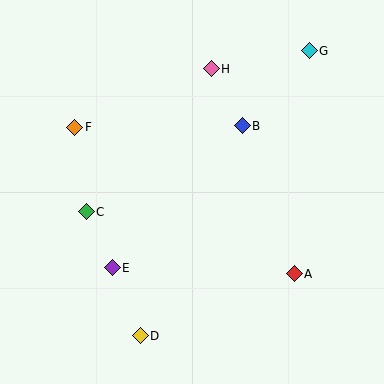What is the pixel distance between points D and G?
The distance between D and G is 331 pixels.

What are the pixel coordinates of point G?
Point G is at (309, 51).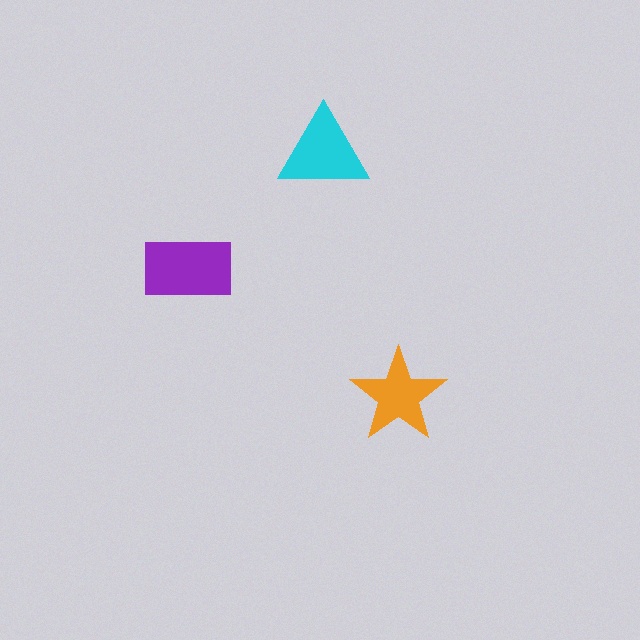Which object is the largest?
The purple rectangle.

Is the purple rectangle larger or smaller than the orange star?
Larger.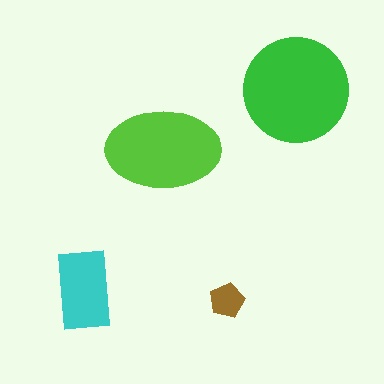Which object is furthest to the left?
The cyan rectangle is leftmost.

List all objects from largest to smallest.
The green circle, the lime ellipse, the cyan rectangle, the brown pentagon.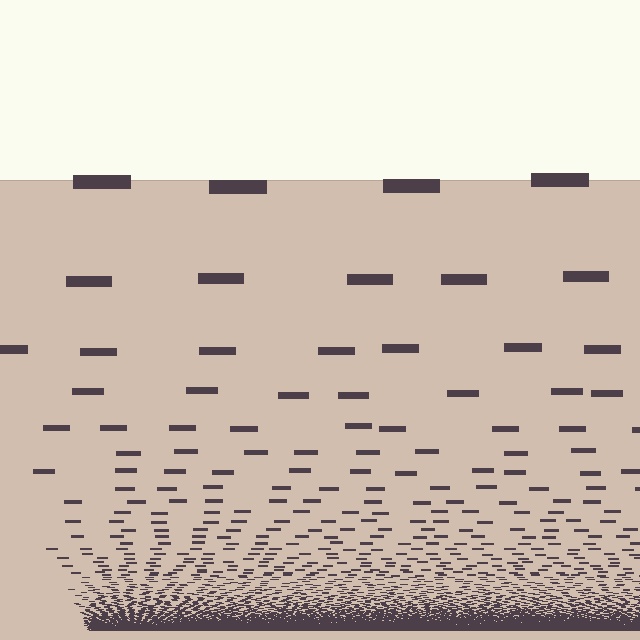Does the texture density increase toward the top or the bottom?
Density increases toward the bottom.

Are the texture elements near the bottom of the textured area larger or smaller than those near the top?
Smaller. The gradient is inverted — elements near the bottom are smaller and denser.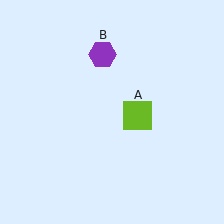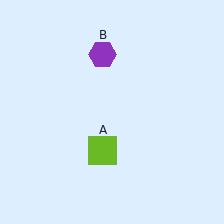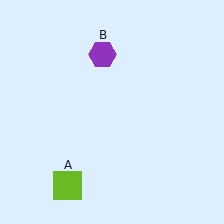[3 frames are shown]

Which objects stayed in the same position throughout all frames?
Purple hexagon (object B) remained stationary.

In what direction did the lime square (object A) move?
The lime square (object A) moved down and to the left.